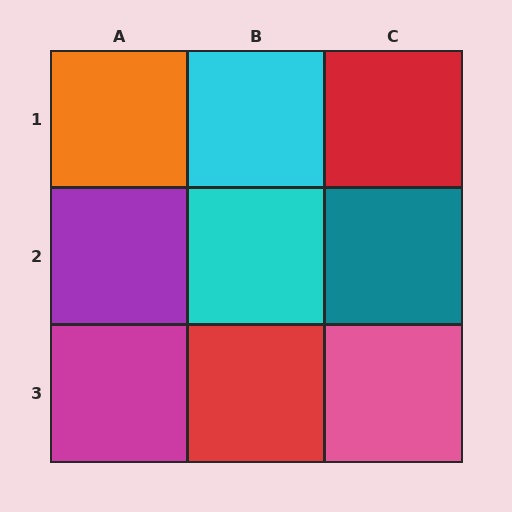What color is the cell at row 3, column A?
Magenta.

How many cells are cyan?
2 cells are cyan.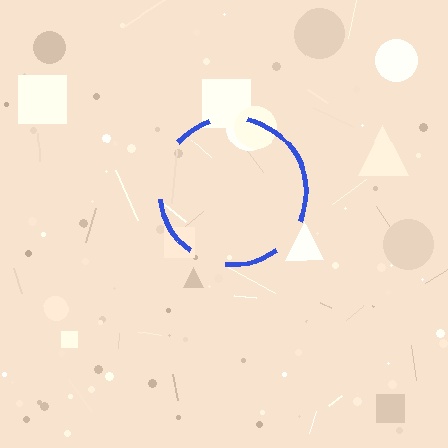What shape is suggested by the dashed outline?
The dashed outline suggests a circle.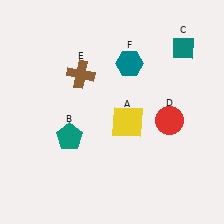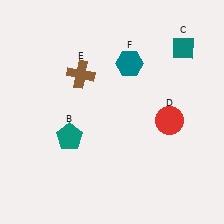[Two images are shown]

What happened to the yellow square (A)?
The yellow square (A) was removed in Image 2. It was in the bottom-right area of Image 1.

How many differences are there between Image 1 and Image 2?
There is 1 difference between the two images.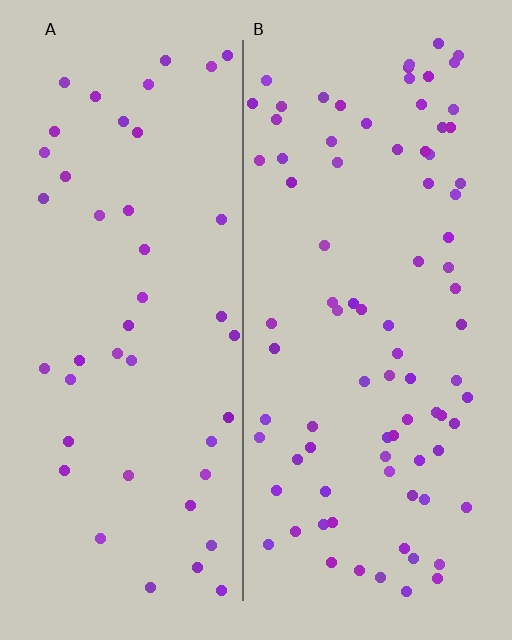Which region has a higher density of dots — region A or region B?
B (the right).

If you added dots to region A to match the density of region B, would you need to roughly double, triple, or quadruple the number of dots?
Approximately double.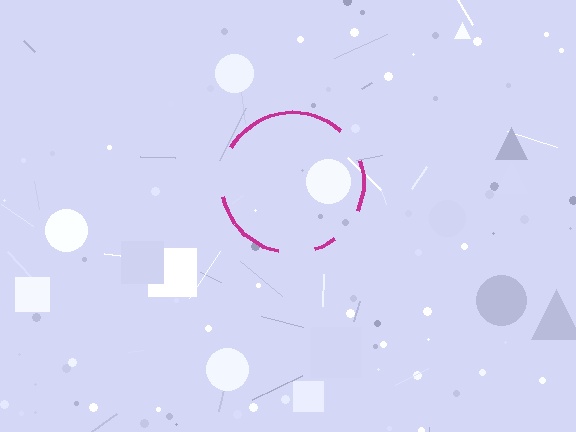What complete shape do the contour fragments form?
The contour fragments form a circle.